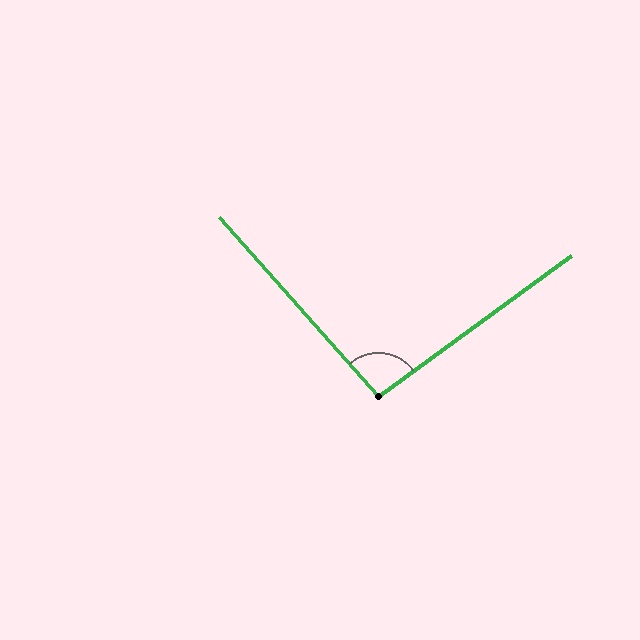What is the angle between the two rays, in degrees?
Approximately 96 degrees.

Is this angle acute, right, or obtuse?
It is obtuse.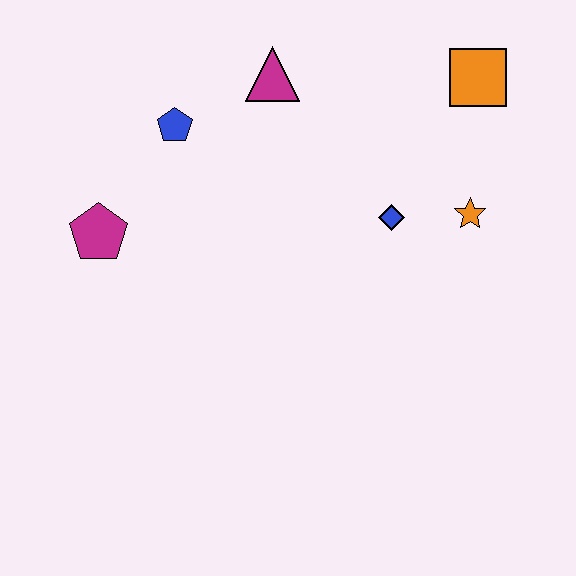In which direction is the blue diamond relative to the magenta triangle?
The blue diamond is below the magenta triangle.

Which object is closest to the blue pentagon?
The magenta triangle is closest to the blue pentagon.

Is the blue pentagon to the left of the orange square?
Yes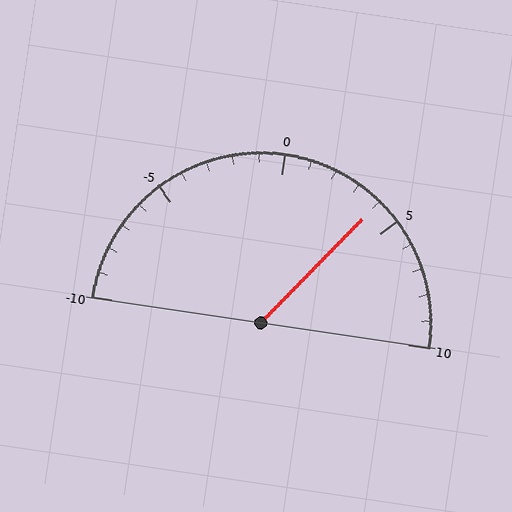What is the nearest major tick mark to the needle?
The nearest major tick mark is 5.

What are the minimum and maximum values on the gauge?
The gauge ranges from -10 to 10.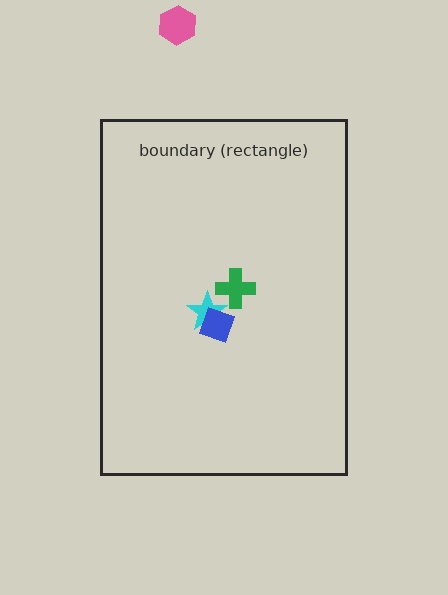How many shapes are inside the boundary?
3 inside, 1 outside.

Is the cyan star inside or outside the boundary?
Inside.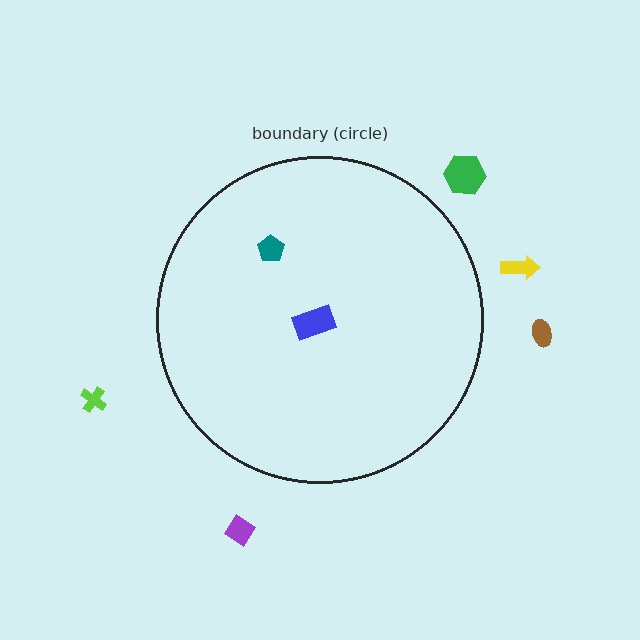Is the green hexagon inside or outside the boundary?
Outside.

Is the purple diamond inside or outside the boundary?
Outside.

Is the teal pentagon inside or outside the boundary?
Inside.